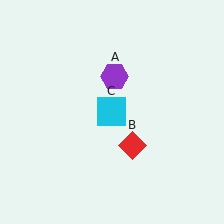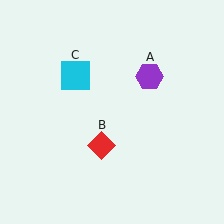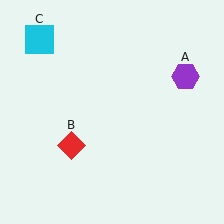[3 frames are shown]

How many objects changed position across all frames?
3 objects changed position: purple hexagon (object A), red diamond (object B), cyan square (object C).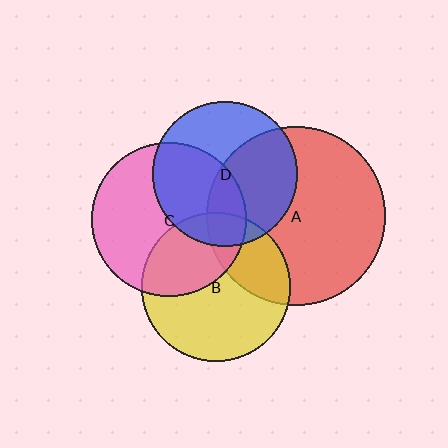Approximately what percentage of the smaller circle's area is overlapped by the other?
Approximately 30%.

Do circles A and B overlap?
Yes.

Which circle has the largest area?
Circle A (red).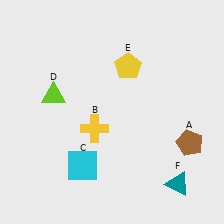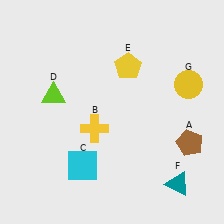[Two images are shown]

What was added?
A yellow circle (G) was added in Image 2.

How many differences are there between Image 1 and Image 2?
There is 1 difference between the two images.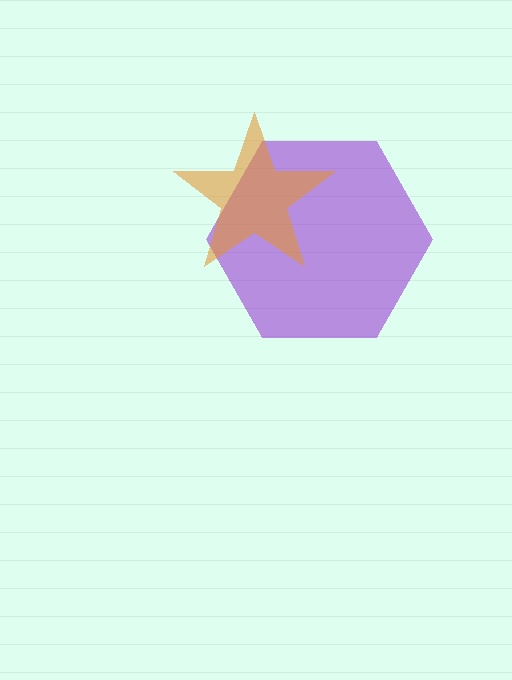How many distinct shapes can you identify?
There are 2 distinct shapes: a purple hexagon, an orange star.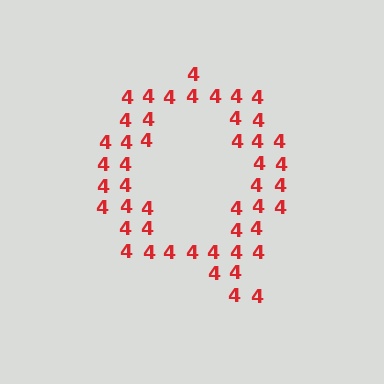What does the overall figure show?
The overall figure shows the letter Q.